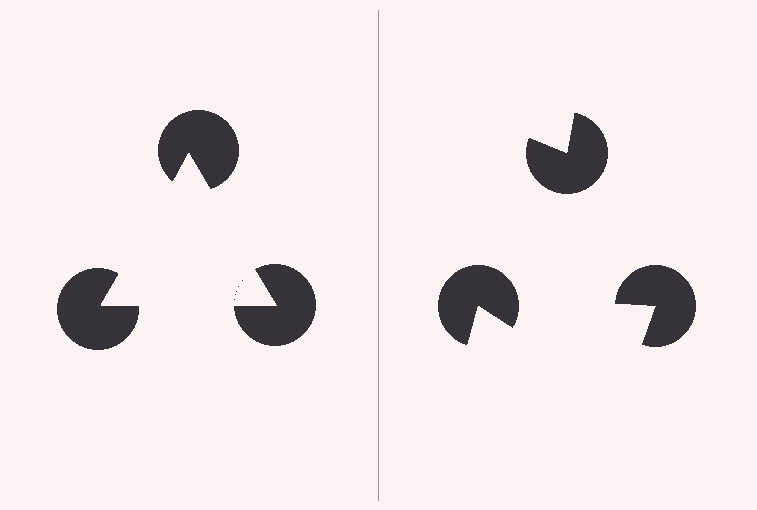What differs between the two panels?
The pac-man discs are positioned identically on both sides; only the wedge orientations differ. On the left they align to a triangle; on the right they are misaligned.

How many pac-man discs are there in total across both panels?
6 — 3 on each side.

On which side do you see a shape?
An illusory triangle appears on the left side. On the right side the wedge cuts are rotated, so no coherent shape forms.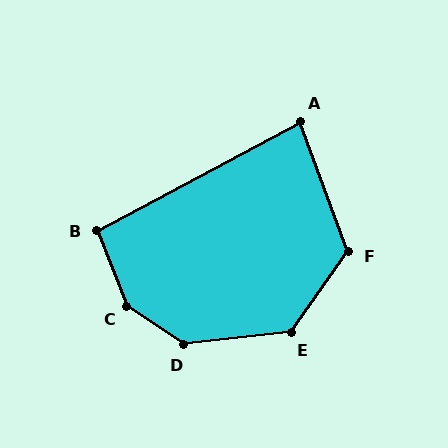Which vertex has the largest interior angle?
C, at approximately 146 degrees.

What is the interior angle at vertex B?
Approximately 96 degrees (obtuse).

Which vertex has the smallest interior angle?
A, at approximately 82 degrees.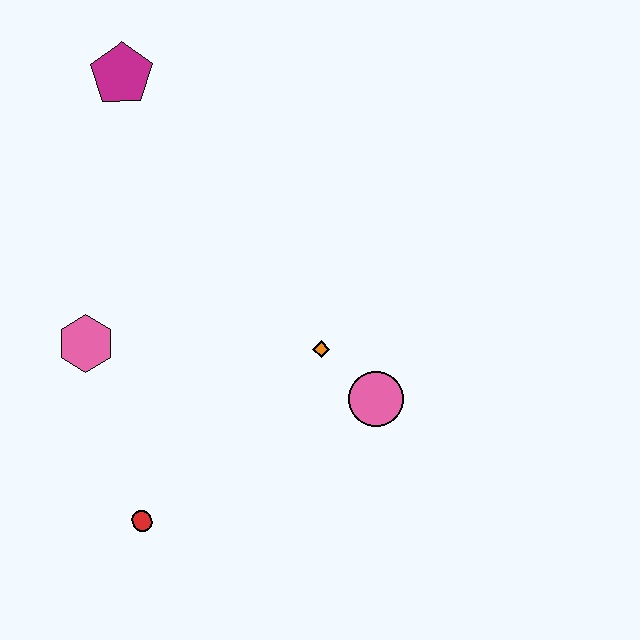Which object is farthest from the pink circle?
The magenta pentagon is farthest from the pink circle.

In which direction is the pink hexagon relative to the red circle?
The pink hexagon is above the red circle.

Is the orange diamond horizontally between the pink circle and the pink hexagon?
Yes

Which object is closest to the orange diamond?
The pink circle is closest to the orange diamond.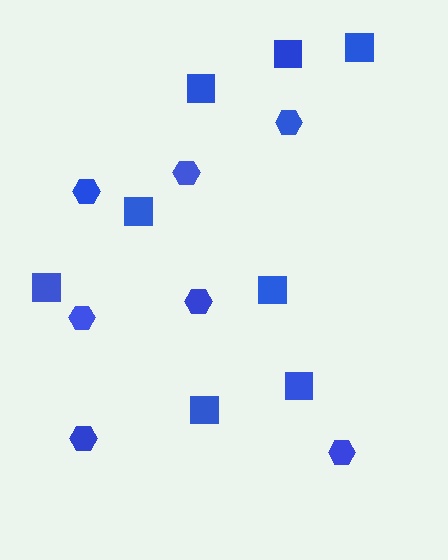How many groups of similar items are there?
There are 2 groups: one group of squares (8) and one group of hexagons (7).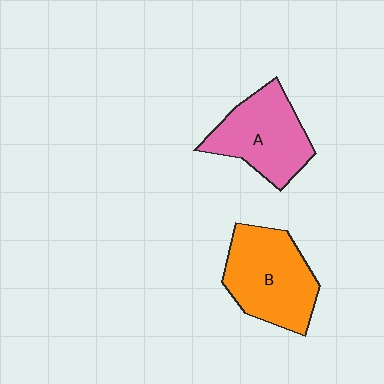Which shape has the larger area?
Shape B (orange).